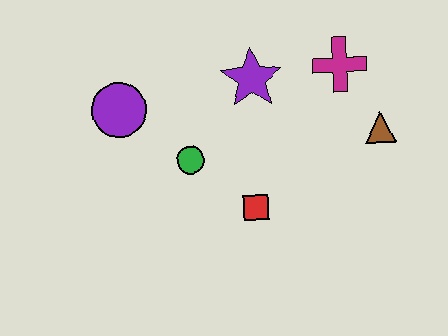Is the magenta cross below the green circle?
No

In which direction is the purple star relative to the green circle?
The purple star is above the green circle.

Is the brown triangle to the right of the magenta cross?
Yes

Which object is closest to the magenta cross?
The brown triangle is closest to the magenta cross.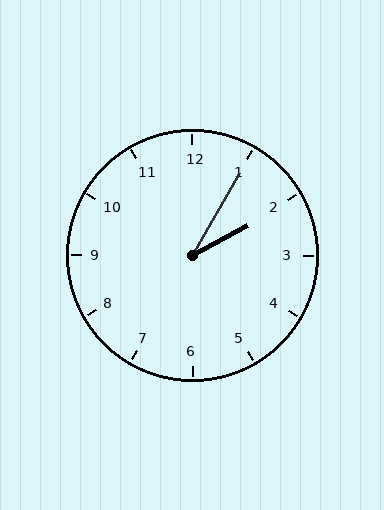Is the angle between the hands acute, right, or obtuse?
It is acute.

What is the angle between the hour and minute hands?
Approximately 32 degrees.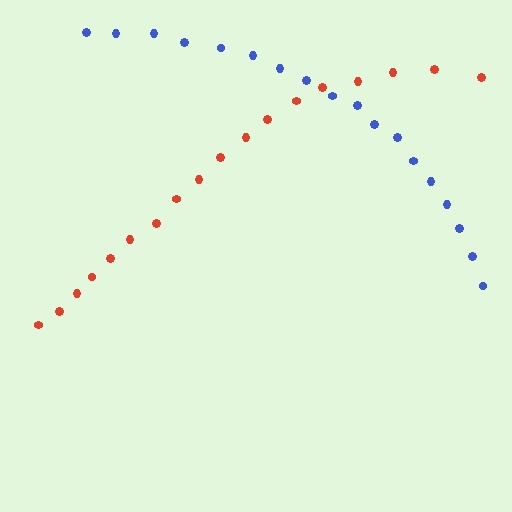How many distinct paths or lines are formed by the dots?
There are 2 distinct paths.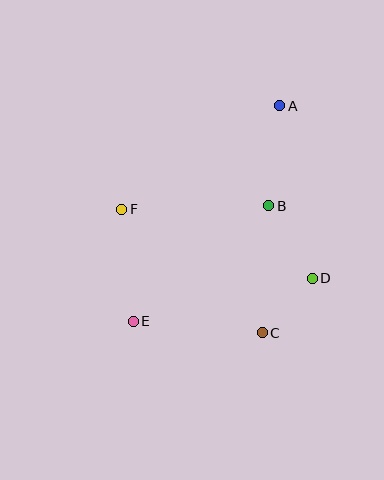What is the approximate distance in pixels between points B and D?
The distance between B and D is approximately 84 pixels.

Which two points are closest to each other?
Points C and D are closest to each other.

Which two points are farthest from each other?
Points A and E are farthest from each other.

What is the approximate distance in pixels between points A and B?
The distance between A and B is approximately 101 pixels.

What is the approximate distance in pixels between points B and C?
The distance between B and C is approximately 127 pixels.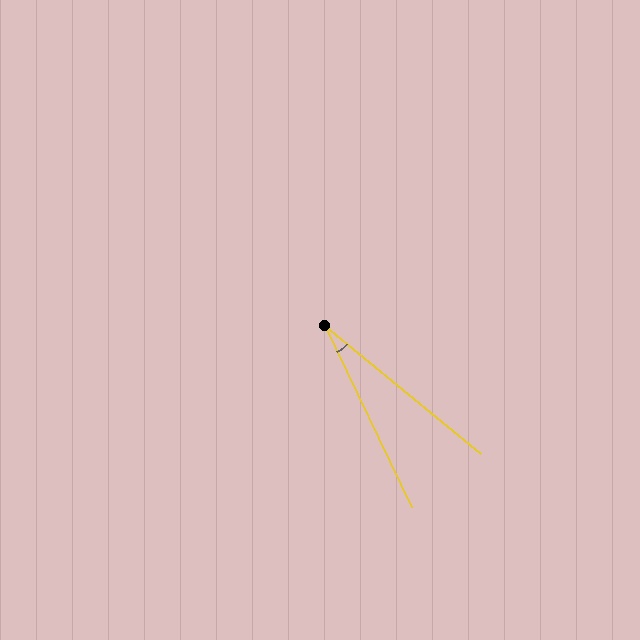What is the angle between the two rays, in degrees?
Approximately 25 degrees.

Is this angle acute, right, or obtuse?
It is acute.